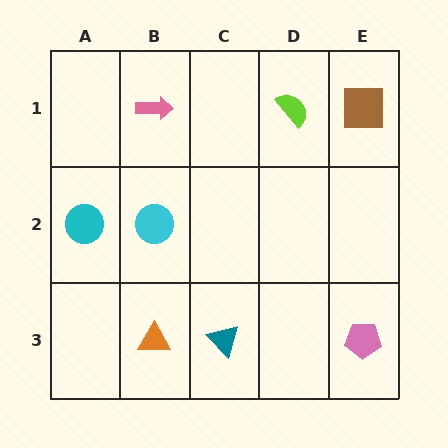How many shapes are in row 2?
2 shapes.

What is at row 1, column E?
A brown square.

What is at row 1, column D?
A lime semicircle.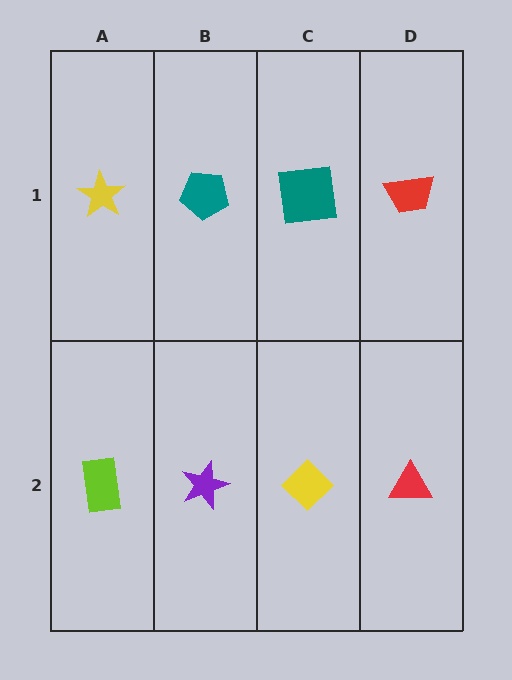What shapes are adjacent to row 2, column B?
A teal pentagon (row 1, column B), a lime rectangle (row 2, column A), a yellow diamond (row 2, column C).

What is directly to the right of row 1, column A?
A teal pentagon.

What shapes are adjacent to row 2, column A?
A yellow star (row 1, column A), a purple star (row 2, column B).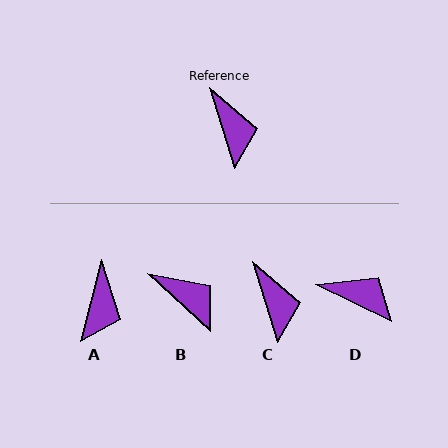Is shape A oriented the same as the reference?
No, it is off by about 32 degrees.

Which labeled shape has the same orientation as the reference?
C.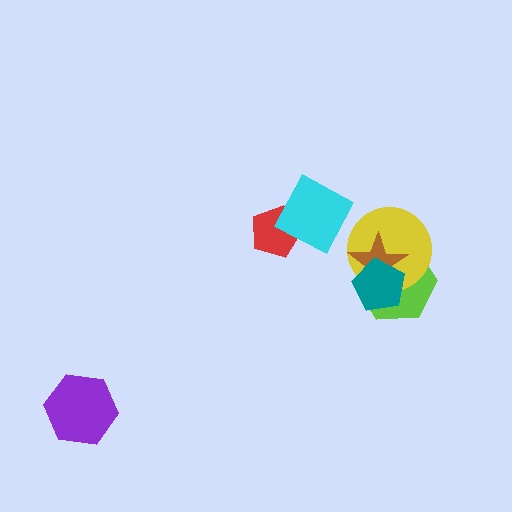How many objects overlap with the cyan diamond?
1 object overlaps with the cyan diamond.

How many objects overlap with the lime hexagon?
3 objects overlap with the lime hexagon.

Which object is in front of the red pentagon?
The cyan diamond is in front of the red pentagon.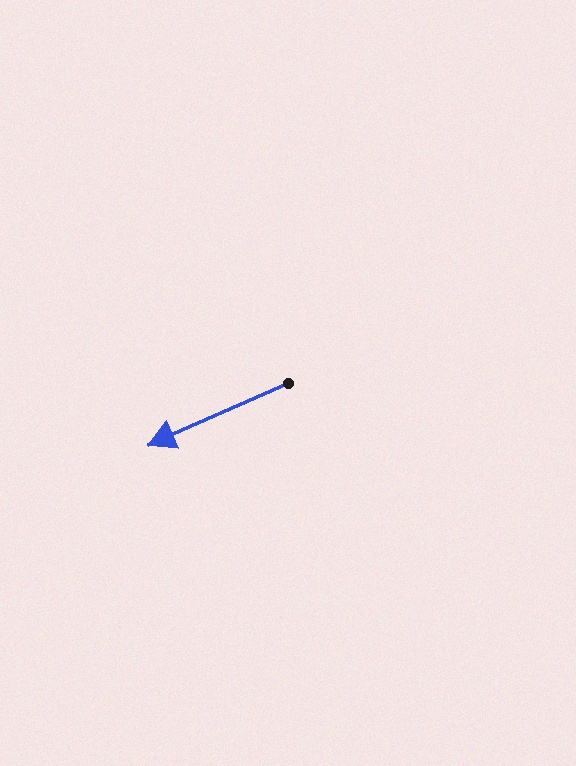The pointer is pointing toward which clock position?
Roughly 8 o'clock.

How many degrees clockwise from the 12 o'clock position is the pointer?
Approximately 246 degrees.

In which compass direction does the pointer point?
Southwest.